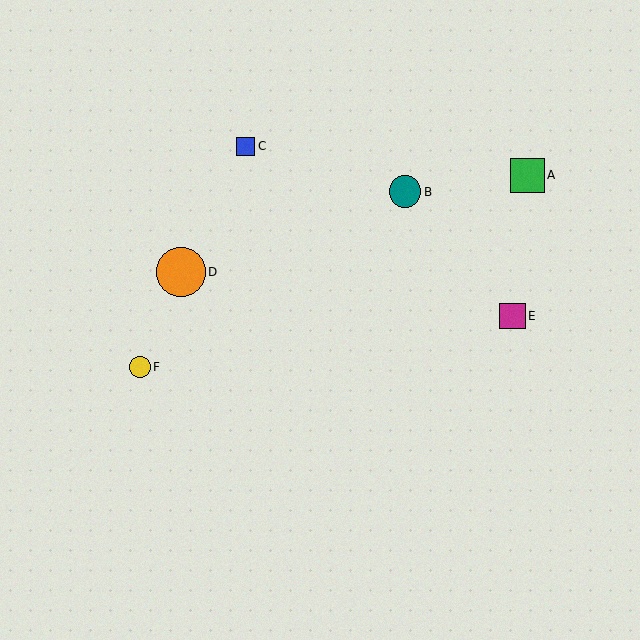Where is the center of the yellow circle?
The center of the yellow circle is at (140, 367).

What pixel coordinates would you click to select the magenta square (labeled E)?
Click at (512, 316) to select the magenta square E.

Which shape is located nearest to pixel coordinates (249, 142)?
The blue square (labeled C) at (246, 146) is nearest to that location.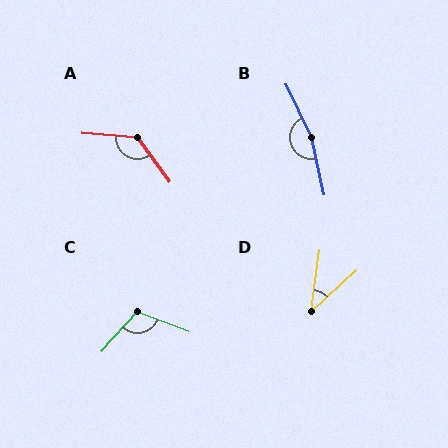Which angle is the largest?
B, at approximately 167 degrees.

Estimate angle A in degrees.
Approximately 130 degrees.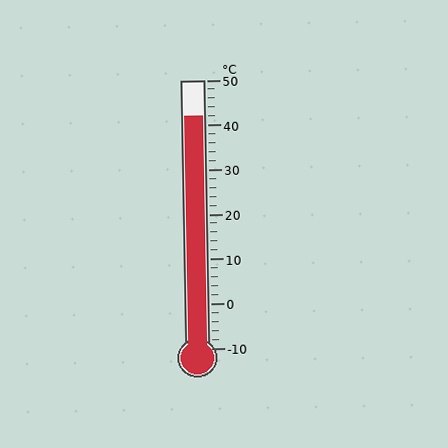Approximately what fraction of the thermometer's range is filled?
The thermometer is filled to approximately 85% of its range.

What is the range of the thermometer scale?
The thermometer scale ranges from -10°C to 50°C.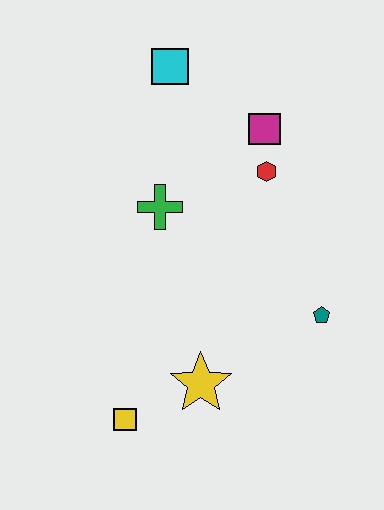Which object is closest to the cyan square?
The magenta square is closest to the cyan square.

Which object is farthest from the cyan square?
The yellow square is farthest from the cyan square.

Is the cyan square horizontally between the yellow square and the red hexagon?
Yes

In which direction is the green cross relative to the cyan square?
The green cross is below the cyan square.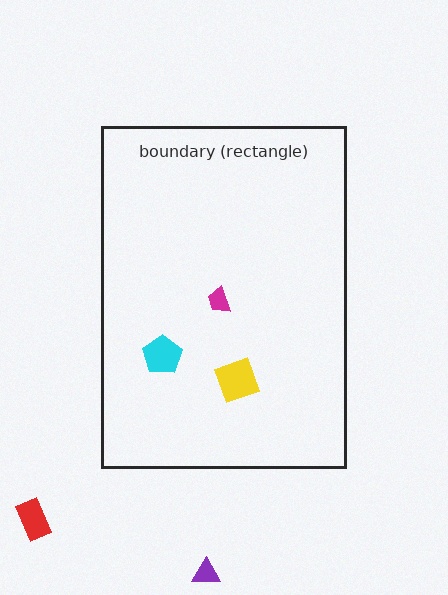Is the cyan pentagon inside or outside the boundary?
Inside.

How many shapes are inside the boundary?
3 inside, 2 outside.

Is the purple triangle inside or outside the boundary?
Outside.